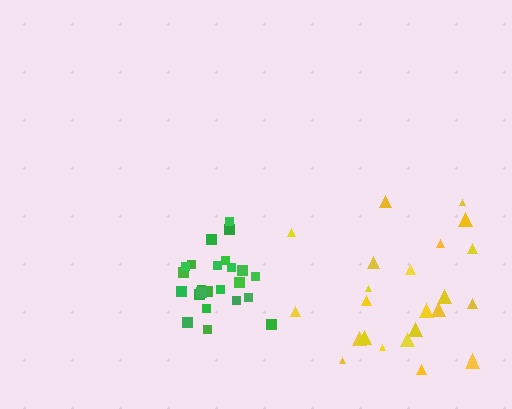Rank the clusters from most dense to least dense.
green, yellow.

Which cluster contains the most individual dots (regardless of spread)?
Yellow (25).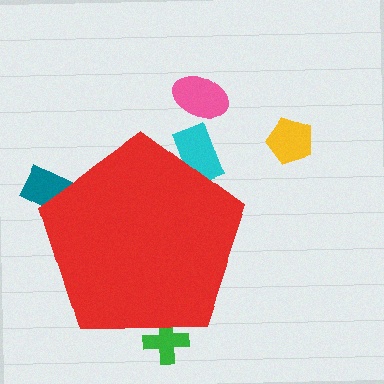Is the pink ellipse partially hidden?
No, the pink ellipse is fully visible.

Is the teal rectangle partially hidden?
Yes, the teal rectangle is partially hidden behind the red pentagon.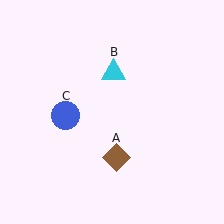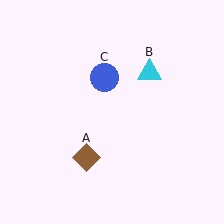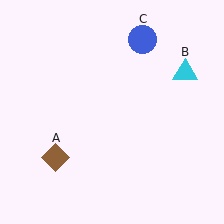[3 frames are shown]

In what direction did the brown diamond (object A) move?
The brown diamond (object A) moved left.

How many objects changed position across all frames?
3 objects changed position: brown diamond (object A), cyan triangle (object B), blue circle (object C).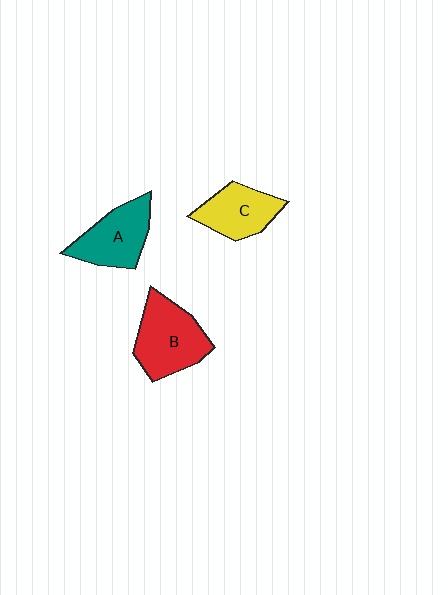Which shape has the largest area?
Shape B (red).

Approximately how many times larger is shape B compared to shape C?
Approximately 1.3 times.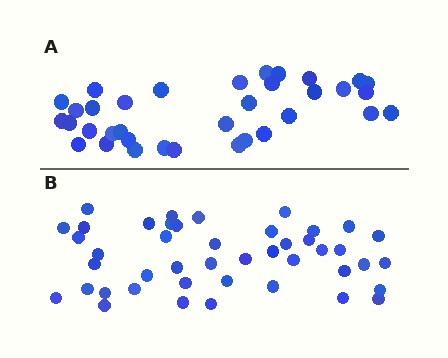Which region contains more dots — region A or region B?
Region B (the bottom region) has more dots.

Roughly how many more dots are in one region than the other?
Region B has roughly 8 or so more dots than region A.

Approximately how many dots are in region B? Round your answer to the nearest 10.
About 40 dots. (The exact count is 44, which rounds to 40.)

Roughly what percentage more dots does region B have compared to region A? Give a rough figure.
About 25% more.